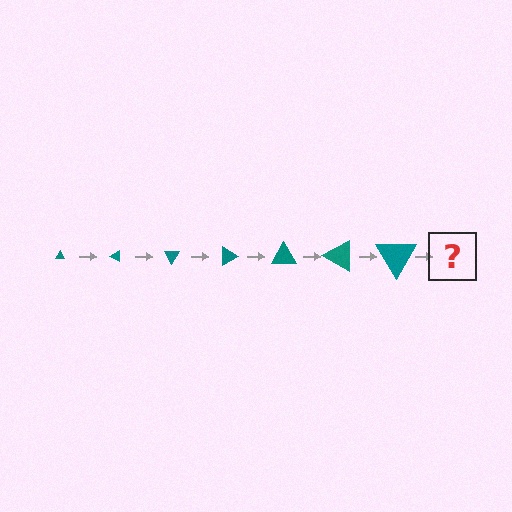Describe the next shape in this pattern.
It should be a triangle, larger than the previous one and rotated 210 degrees from the start.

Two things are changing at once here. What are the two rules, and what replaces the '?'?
The two rules are that the triangle grows larger each step and it rotates 30 degrees each step. The '?' should be a triangle, larger than the previous one and rotated 210 degrees from the start.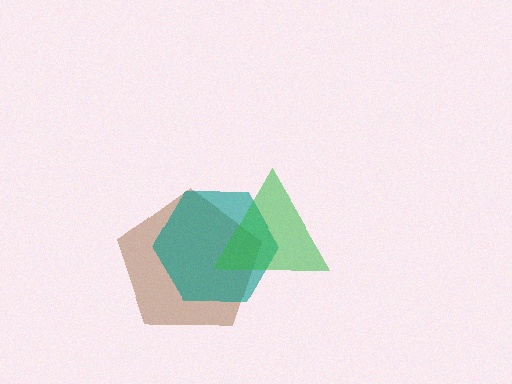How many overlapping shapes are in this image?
There are 3 overlapping shapes in the image.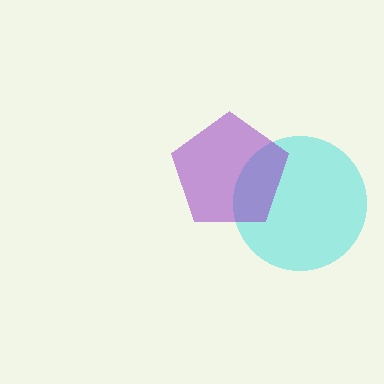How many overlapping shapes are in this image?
There are 2 overlapping shapes in the image.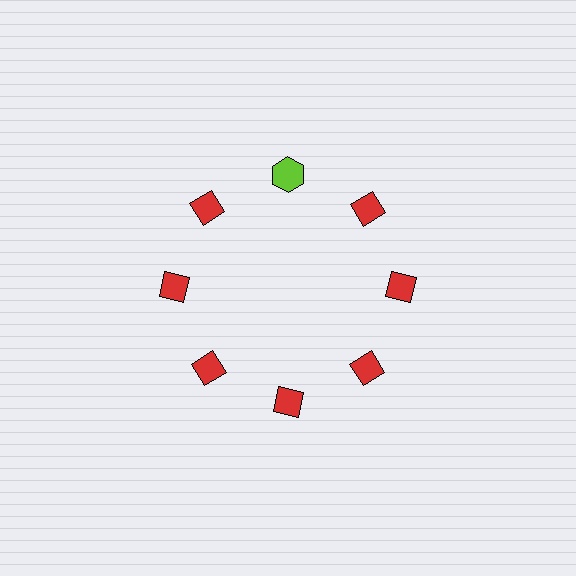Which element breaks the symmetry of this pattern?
The lime hexagon at roughly the 12 o'clock position breaks the symmetry. All other shapes are red diamonds.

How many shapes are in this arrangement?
There are 8 shapes arranged in a ring pattern.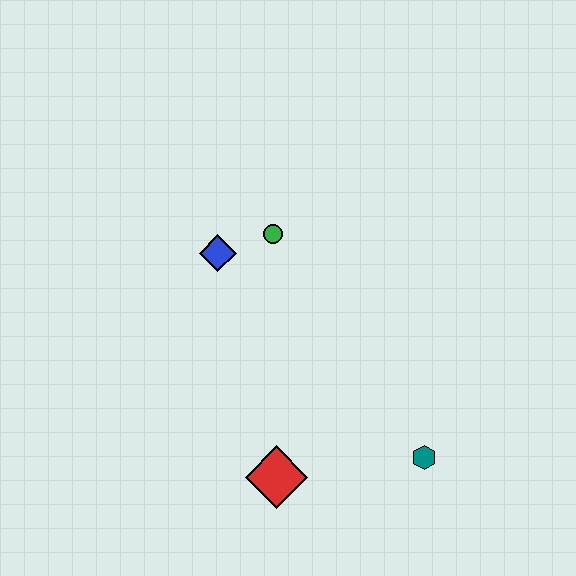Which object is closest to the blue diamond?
The green circle is closest to the blue diamond.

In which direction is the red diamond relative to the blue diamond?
The red diamond is below the blue diamond.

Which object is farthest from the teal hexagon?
The blue diamond is farthest from the teal hexagon.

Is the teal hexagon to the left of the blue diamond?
No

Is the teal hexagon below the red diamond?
No